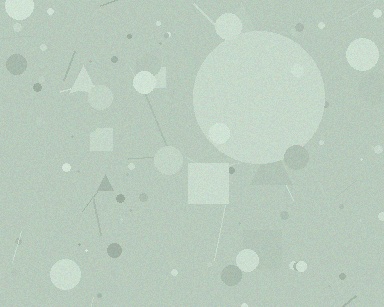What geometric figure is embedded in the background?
A circle is embedded in the background.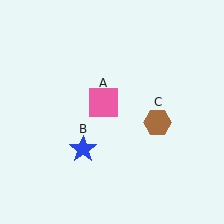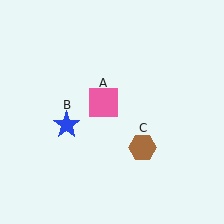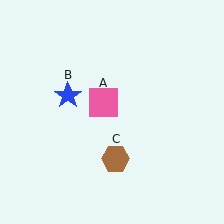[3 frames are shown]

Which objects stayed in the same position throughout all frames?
Pink square (object A) remained stationary.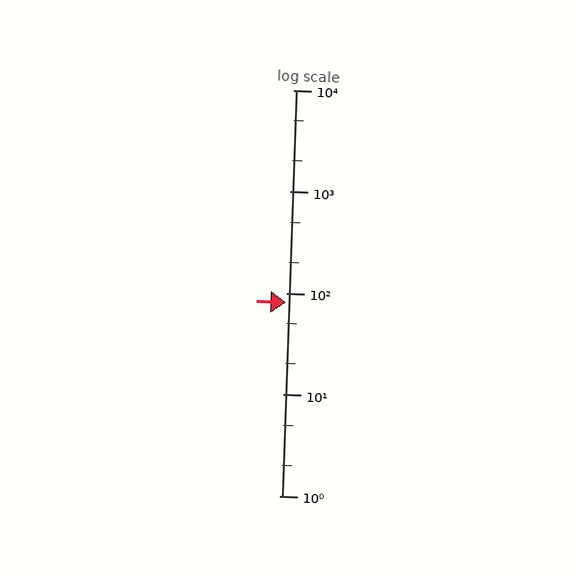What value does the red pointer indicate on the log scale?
The pointer indicates approximately 80.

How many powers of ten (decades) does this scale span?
The scale spans 4 decades, from 1 to 10000.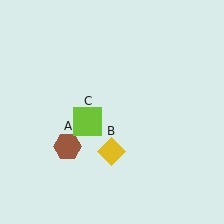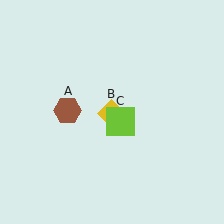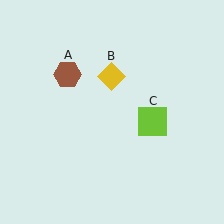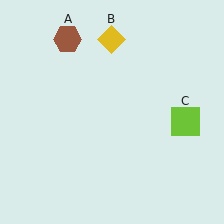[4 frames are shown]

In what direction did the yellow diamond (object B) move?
The yellow diamond (object B) moved up.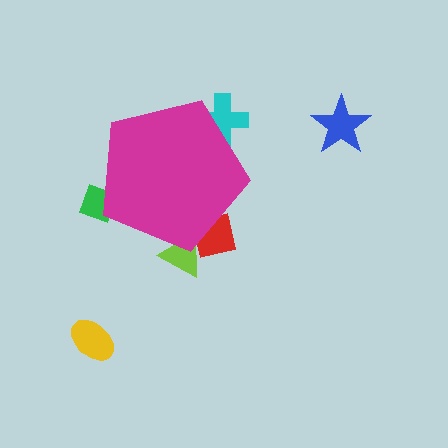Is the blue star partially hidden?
No, the blue star is fully visible.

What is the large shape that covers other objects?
A magenta pentagon.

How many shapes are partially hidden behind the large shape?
4 shapes are partially hidden.